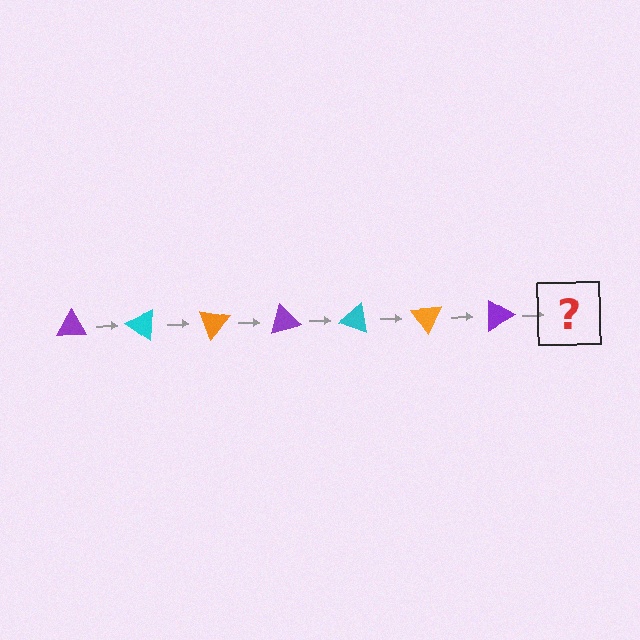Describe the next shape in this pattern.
It should be a cyan triangle, rotated 245 degrees from the start.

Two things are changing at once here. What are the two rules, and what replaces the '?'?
The two rules are that it rotates 35 degrees each step and the color cycles through purple, cyan, and orange. The '?' should be a cyan triangle, rotated 245 degrees from the start.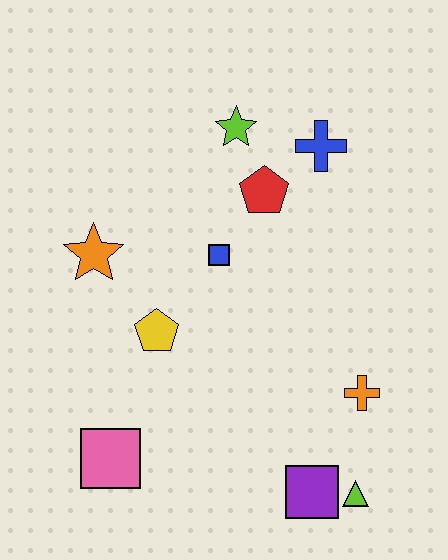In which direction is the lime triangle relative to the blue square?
The lime triangle is below the blue square.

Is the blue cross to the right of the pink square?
Yes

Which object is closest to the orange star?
The yellow pentagon is closest to the orange star.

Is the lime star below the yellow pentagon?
No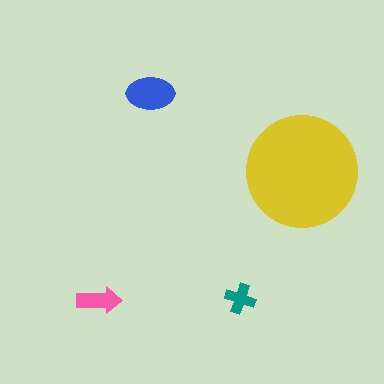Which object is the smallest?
The teal cross.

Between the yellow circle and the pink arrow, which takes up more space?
The yellow circle.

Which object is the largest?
The yellow circle.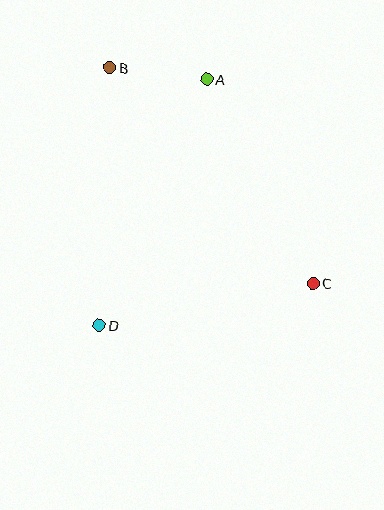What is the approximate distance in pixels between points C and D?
The distance between C and D is approximately 218 pixels.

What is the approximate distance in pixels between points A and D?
The distance between A and D is approximately 269 pixels.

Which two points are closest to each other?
Points A and B are closest to each other.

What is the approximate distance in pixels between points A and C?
The distance between A and C is approximately 230 pixels.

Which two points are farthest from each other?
Points B and C are farthest from each other.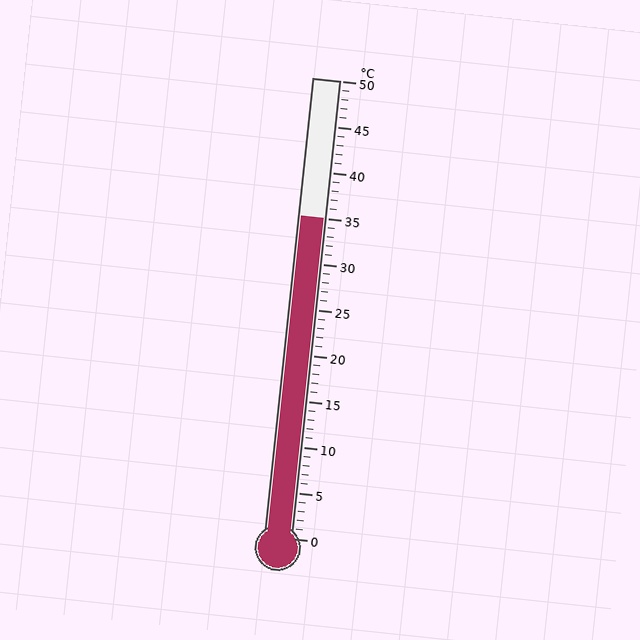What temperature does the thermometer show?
The thermometer shows approximately 35°C.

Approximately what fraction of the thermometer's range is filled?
The thermometer is filled to approximately 70% of its range.